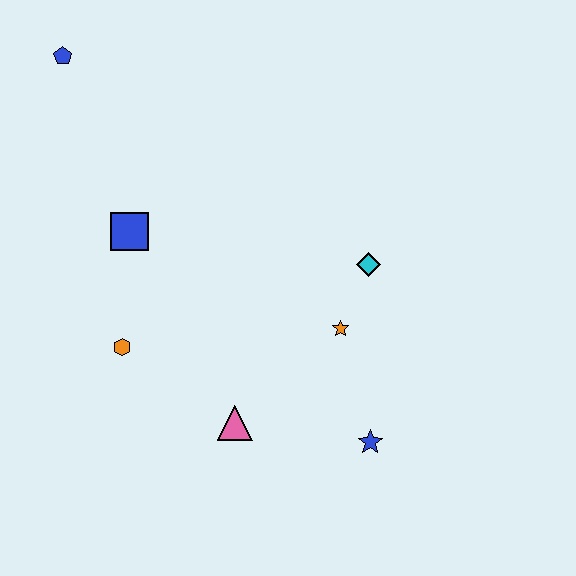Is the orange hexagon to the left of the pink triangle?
Yes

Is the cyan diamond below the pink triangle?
No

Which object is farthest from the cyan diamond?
The blue pentagon is farthest from the cyan diamond.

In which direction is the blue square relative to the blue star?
The blue square is to the left of the blue star.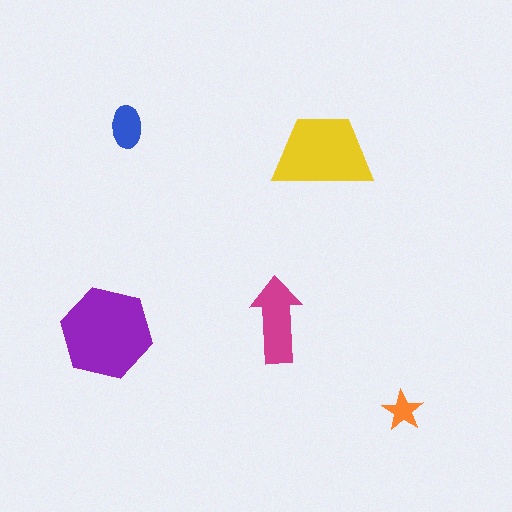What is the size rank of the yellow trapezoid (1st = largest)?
2nd.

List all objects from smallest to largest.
The orange star, the blue ellipse, the magenta arrow, the yellow trapezoid, the purple hexagon.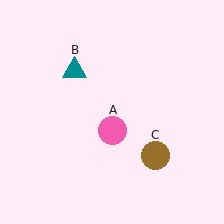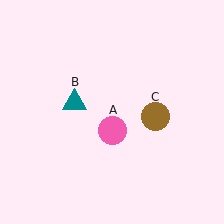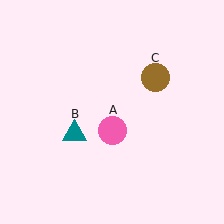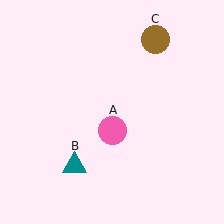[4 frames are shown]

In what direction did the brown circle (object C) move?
The brown circle (object C) moved up.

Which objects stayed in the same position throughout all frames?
Pink circle (object A) remained stationary.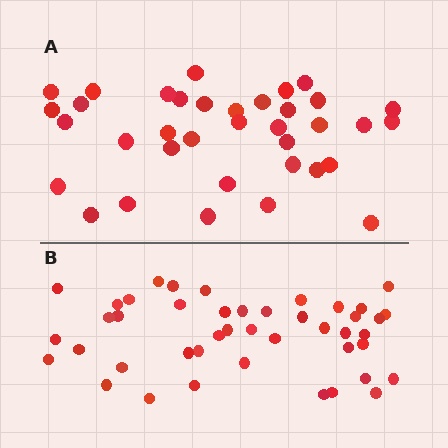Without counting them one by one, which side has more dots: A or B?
Region B (the bottom region) has more dots.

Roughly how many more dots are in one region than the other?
Region B has roughly 8 or so more dots than region A.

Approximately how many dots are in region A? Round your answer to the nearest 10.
About 40 dots. (The exact count is 36, which rounds to 40.)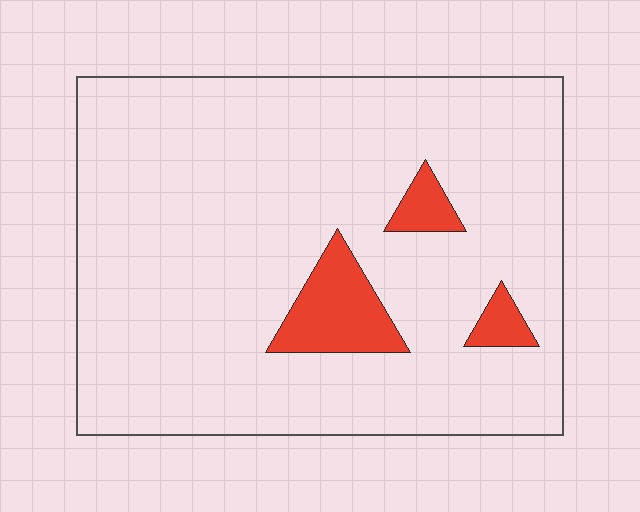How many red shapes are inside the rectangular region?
3.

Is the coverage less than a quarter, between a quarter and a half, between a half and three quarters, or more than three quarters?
Less than a quarter.